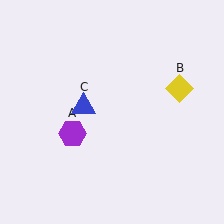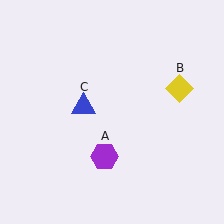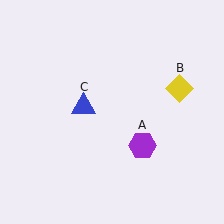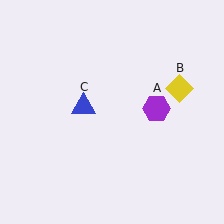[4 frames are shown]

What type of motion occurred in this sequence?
The purple hexagon (object A) rotated counterclockwise around the center of the scene.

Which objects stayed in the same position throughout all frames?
Yellow diamond (object B) and blue triangle (object C) remained stationary.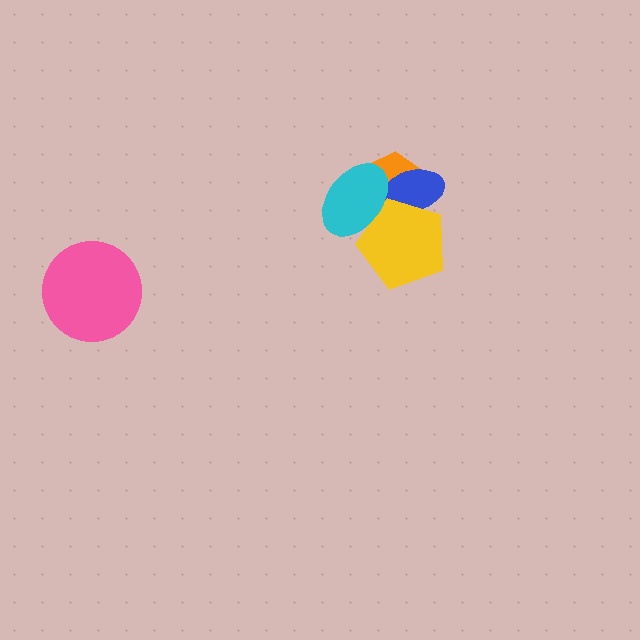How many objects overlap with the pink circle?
0 objects overlap with the pink circle.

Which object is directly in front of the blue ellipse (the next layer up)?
The yellow pentagon is directly in front of the blue ellipse.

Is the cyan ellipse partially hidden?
No, no other shape covers it.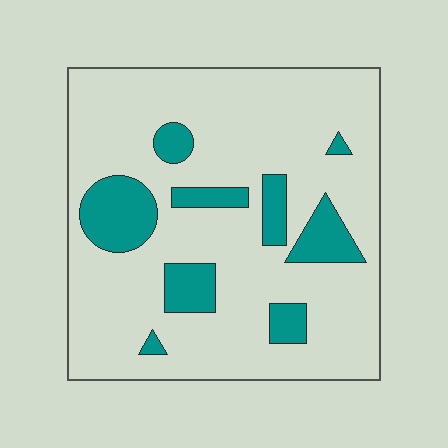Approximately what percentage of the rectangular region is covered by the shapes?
Approximately 20%.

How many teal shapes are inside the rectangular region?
9.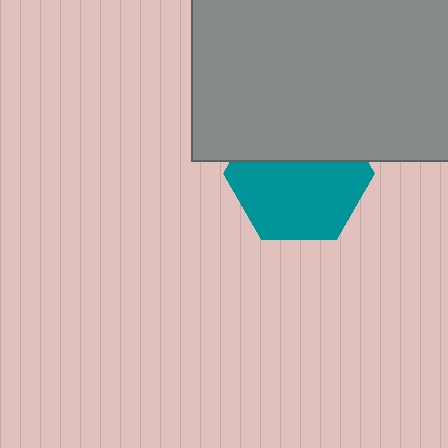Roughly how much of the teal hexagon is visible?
About half of it is visible (roughly 62%).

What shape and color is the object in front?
The object in front is a gray rectangle.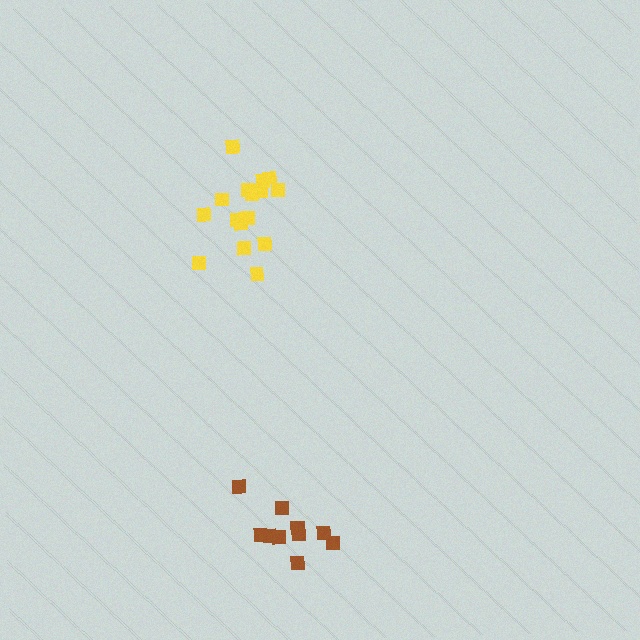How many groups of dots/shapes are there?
There are 2 groups.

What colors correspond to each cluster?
The clusters are colored: yellow, brown.